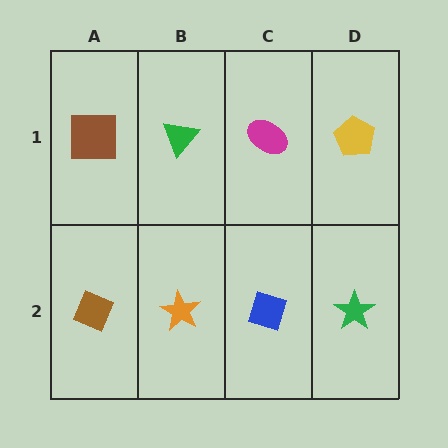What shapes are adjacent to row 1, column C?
A blue diamond (row 2, column C), a green triangle (row 1, column B), a yellow pentagon (row 1, column D).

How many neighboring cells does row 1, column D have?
2.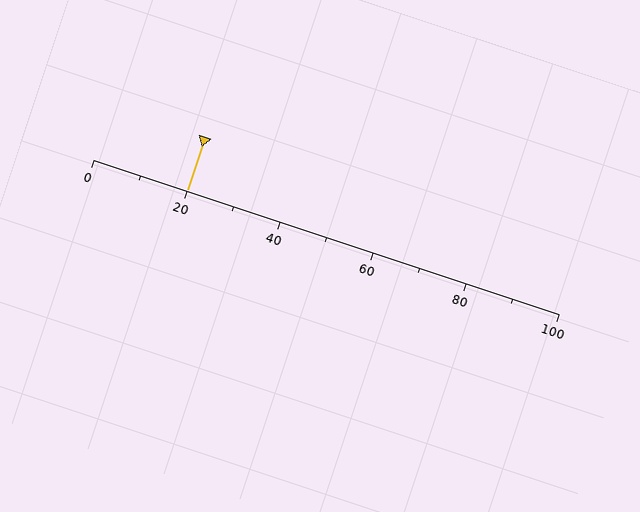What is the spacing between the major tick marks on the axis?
The major ticks are spaced 20 apart.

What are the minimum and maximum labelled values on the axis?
The axis runs from 0 to 100.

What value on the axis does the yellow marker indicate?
The marker indicates approximately 20.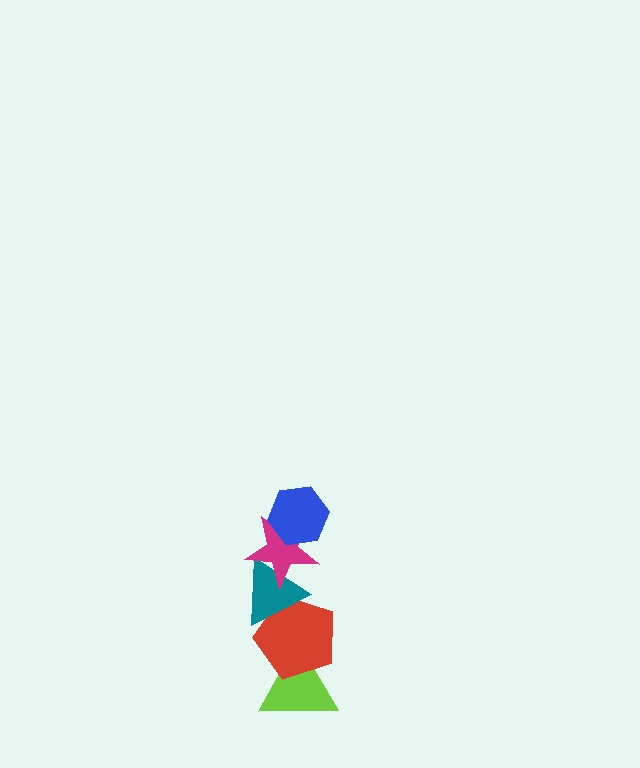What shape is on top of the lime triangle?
The red pentagon is on top of the lime triangle.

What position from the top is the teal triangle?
The teal triangle is 3rd from the top.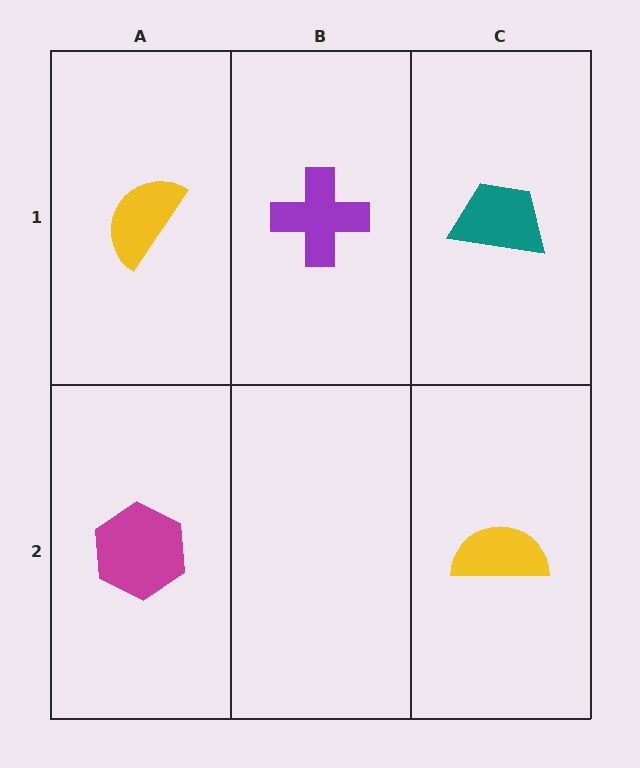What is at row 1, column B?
A purple cross.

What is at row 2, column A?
A magenta hexagon.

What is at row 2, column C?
A yellow semicircle.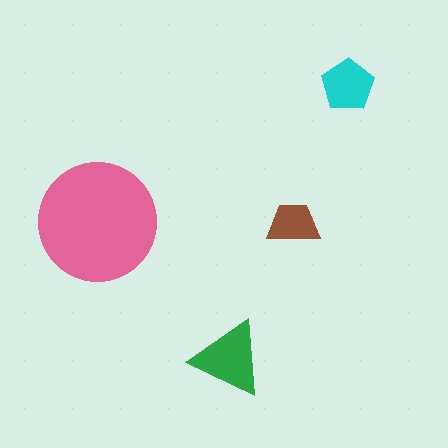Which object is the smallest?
The brown trapezoid.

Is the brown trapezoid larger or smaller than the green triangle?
Smaller.